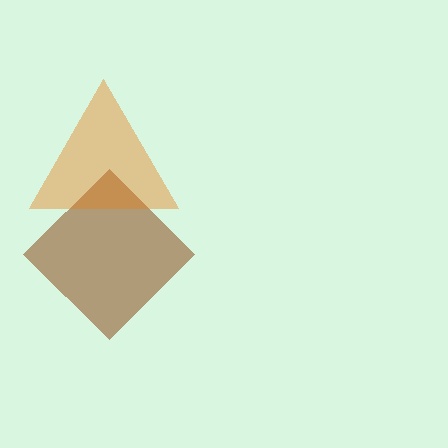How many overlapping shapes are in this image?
There are 2 overlapping shapes in the image.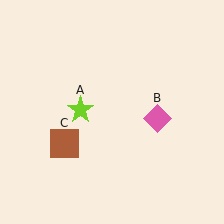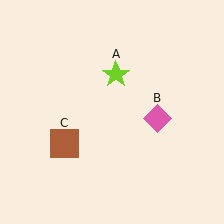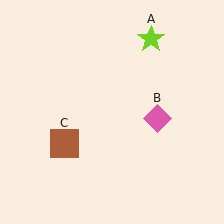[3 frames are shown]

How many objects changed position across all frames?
1 object changed position: lime star (object A).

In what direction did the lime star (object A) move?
The lime star (object A) moved up and to the right.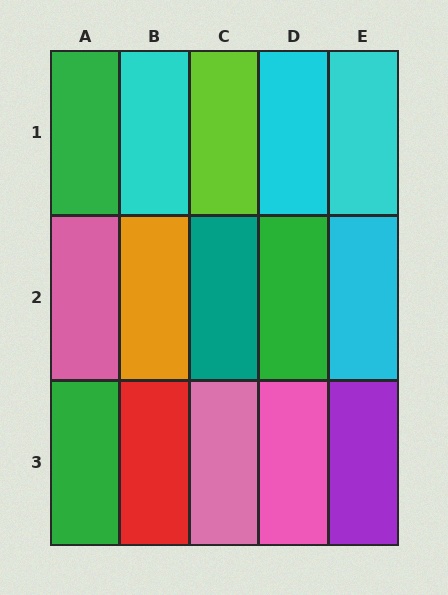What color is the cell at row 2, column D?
Green.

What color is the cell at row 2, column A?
Pink.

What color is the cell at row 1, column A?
Green.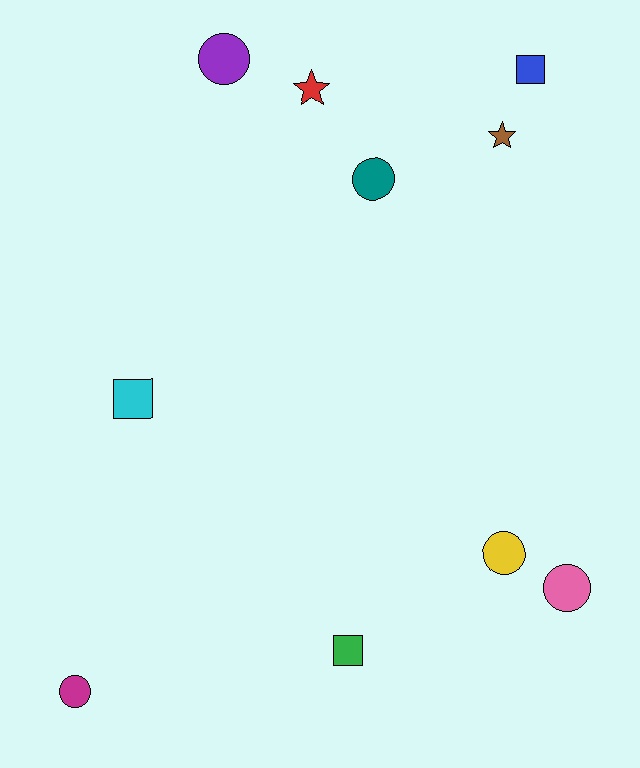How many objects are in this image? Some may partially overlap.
There are 10 objects.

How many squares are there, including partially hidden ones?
There are 3 squares.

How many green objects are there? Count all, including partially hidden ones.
There is 1 green object.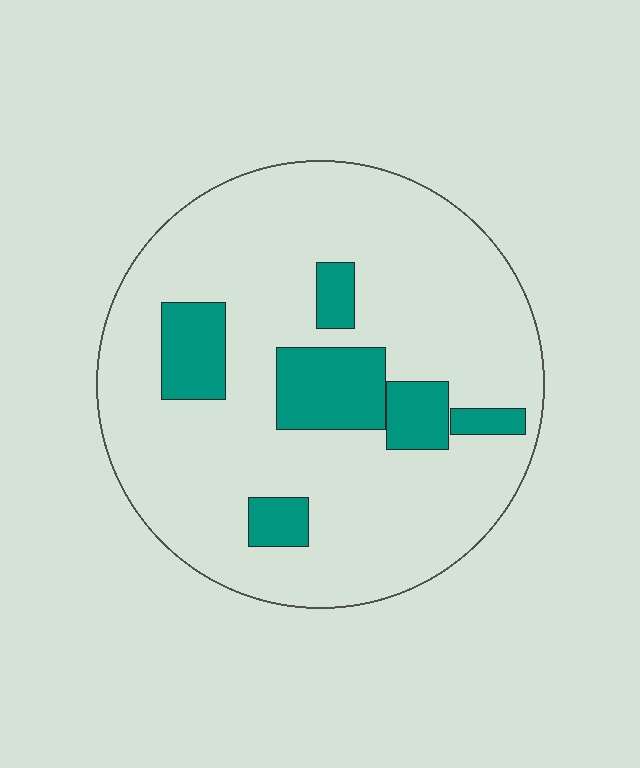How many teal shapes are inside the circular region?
6.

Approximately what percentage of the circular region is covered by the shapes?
Approximately 15%.